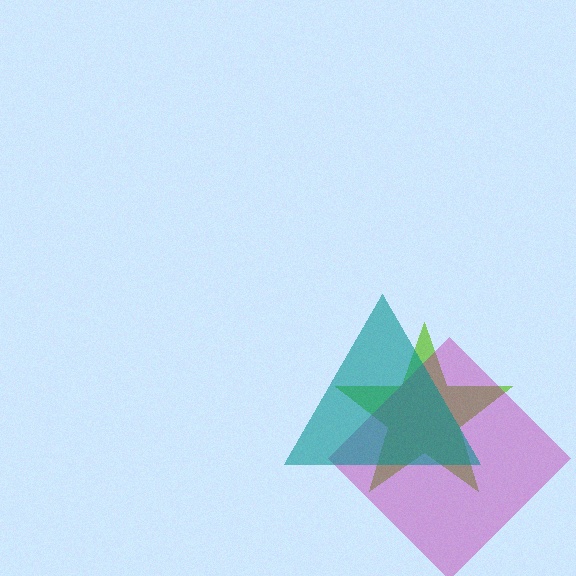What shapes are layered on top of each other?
The layered shapes are: a lime star, a magenta diamond, a teal triangle.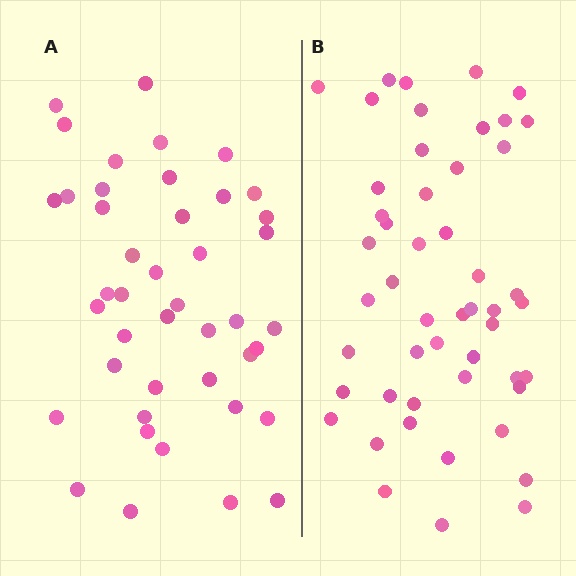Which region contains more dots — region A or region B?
Region B (the right region) has more dots.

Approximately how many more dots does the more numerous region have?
Region B has roughly 8 or so more dots than region A.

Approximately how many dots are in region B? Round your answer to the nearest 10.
About 50 dots.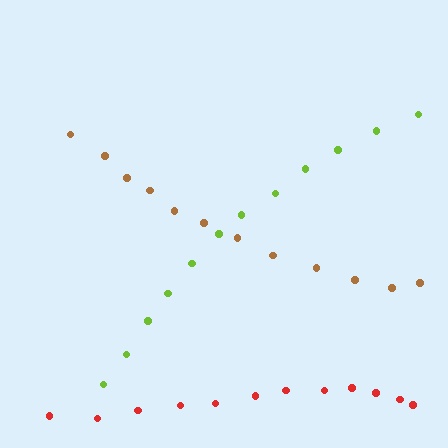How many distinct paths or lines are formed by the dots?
There are 3 distinct paths.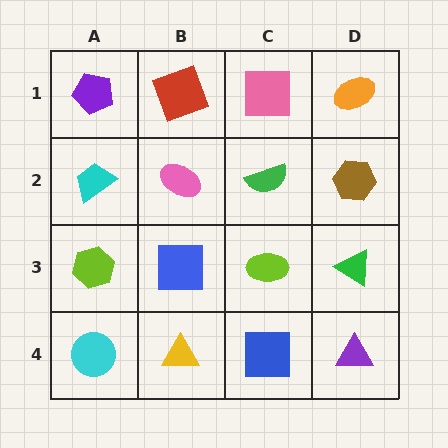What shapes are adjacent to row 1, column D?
A brown hexagon (row 2, column D), a pink square (row 1, column C).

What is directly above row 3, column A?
A cyan trapezoid.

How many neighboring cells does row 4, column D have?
2.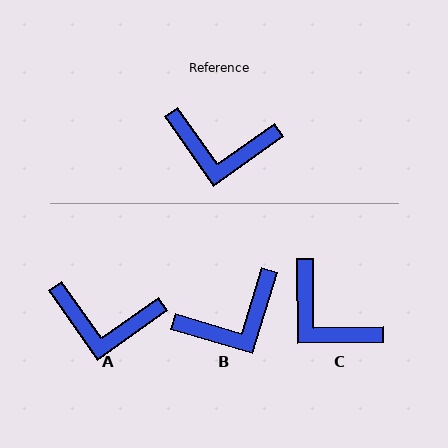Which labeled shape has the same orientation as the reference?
A.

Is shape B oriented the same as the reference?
No, it is off by about 38 degrees.